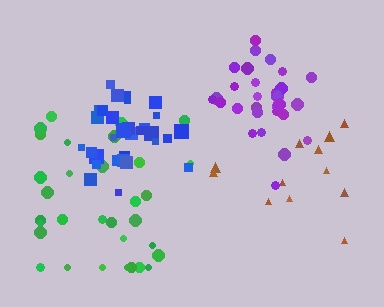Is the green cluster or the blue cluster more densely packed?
Blue.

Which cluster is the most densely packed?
Purple.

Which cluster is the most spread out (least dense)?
Brown.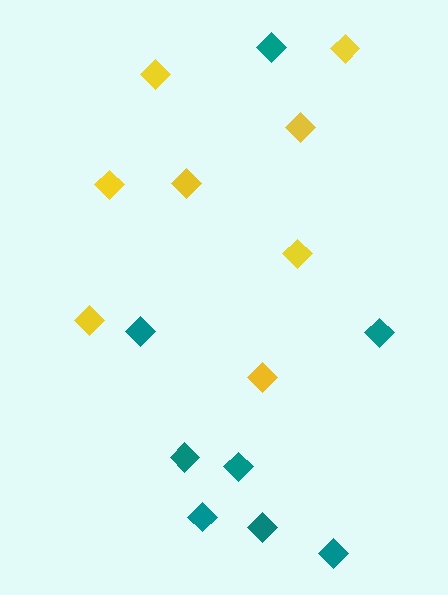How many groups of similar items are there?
There are 2 groups: one group of yellow diamonds (8) and one group of teal diamonds (8).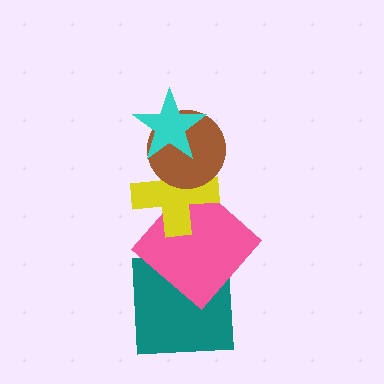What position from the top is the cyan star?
The cyan star is 1st from the top.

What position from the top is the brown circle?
The brown circle is 2nd from the top.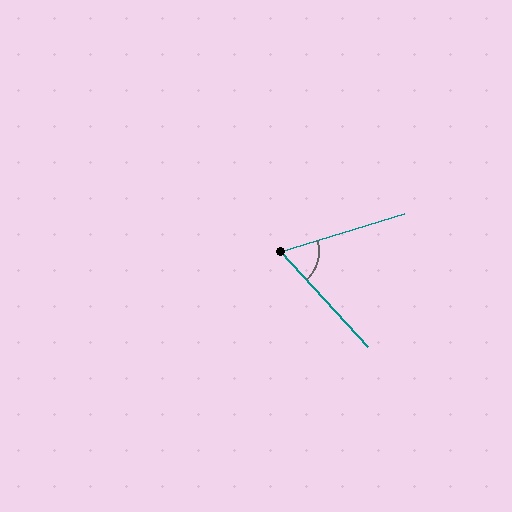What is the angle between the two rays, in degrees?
Approximately 65 degrees.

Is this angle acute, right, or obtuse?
It is acute.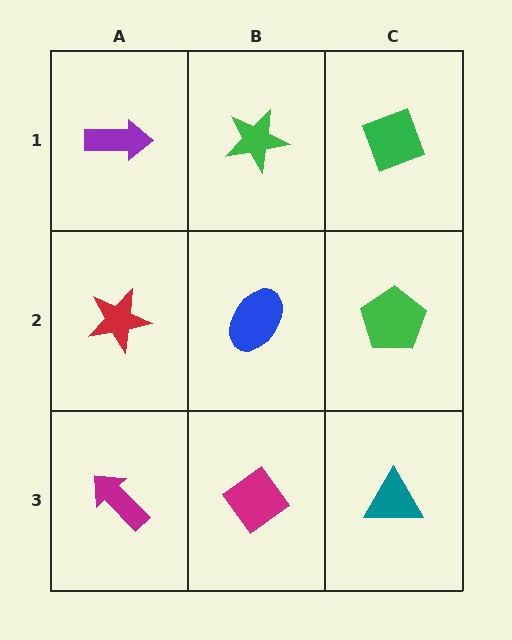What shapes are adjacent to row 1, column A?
A red star (row 2, column A), a green star (row 1, column B).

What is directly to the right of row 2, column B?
A green pentagon.